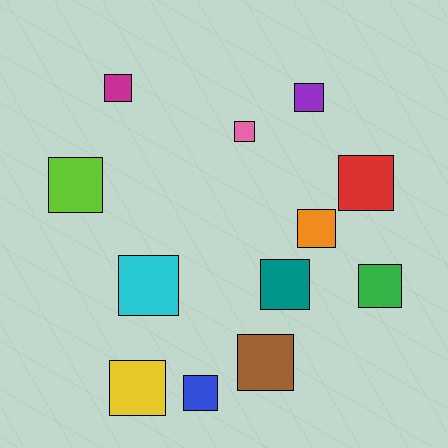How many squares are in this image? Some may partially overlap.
There are 12 squares.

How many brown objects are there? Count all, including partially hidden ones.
There is 1 brown object.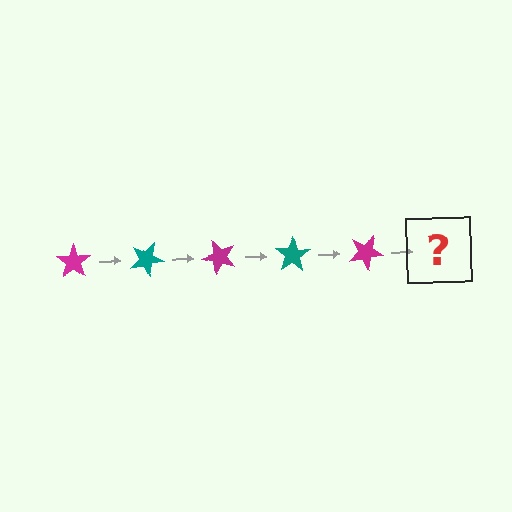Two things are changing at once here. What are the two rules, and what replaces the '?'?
The two rules are that it rotates 25 degrees each step and the color cycles through magenta and teal. The '?' should be a teal star, rotated 125 degrees from the start.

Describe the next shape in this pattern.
It should be a teal star, rotated 125 degrees from the start.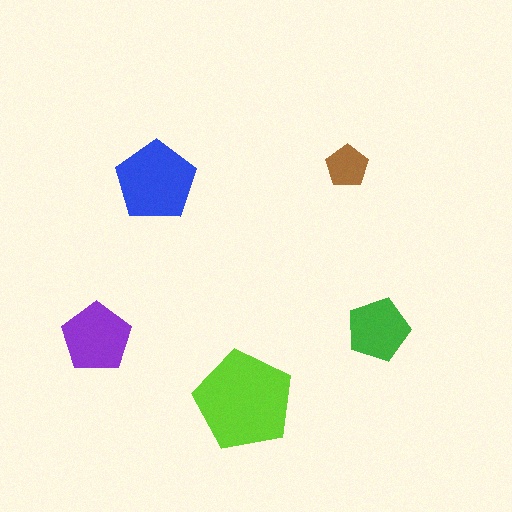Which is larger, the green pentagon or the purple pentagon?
The purple one.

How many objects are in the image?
There are 5 objects in the image.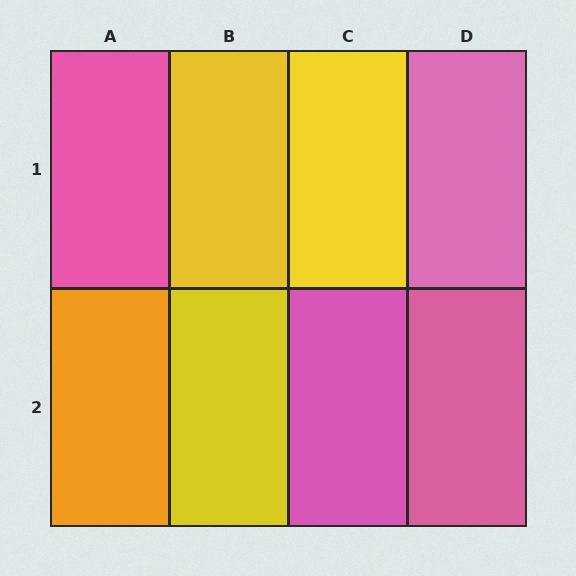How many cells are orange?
1 cell is orange.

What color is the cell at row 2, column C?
Pink.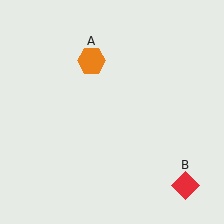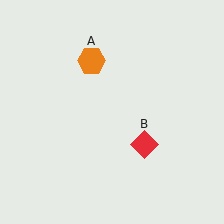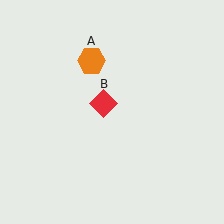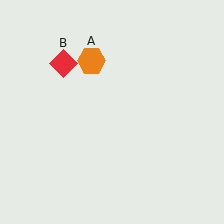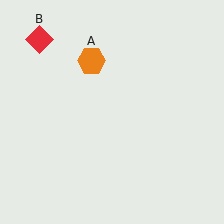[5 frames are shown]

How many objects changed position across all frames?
1 object changed position: red diamond (object B).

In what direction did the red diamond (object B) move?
The red diamond (object B) moved up and to the left.